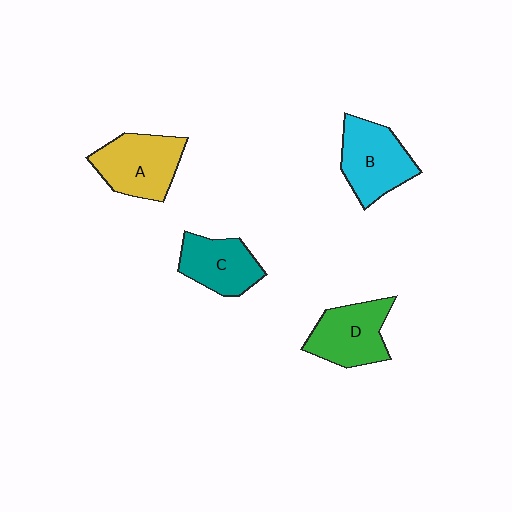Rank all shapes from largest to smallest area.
From largest to smallest: A (yellow), B (cyan), D (green), C (teal).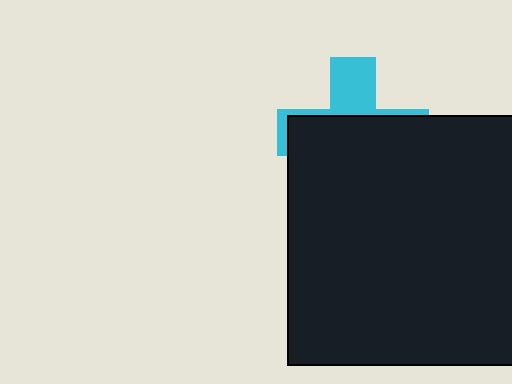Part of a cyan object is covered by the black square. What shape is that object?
It is a cross.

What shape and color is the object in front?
The object in front is a black square.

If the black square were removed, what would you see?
You would see the complete cyan cross.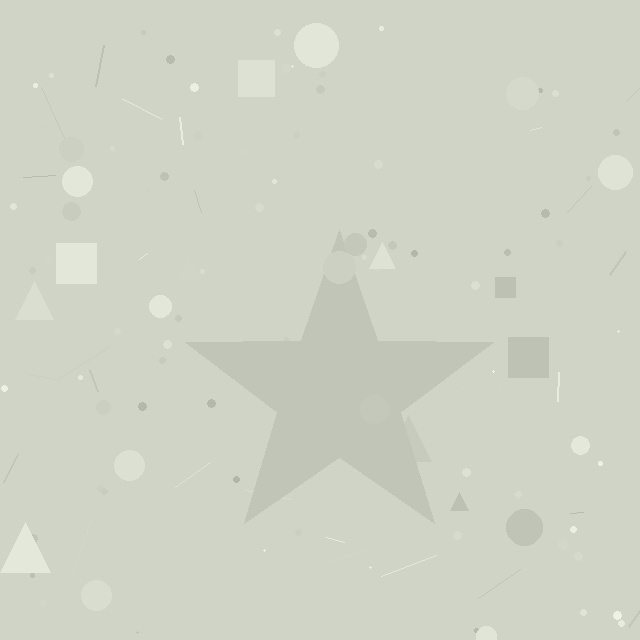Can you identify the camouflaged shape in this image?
The camouflaged shape is a star.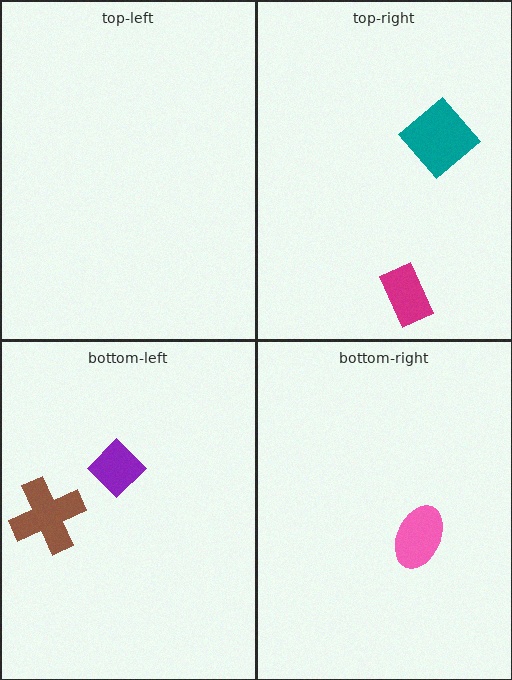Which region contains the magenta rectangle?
The top-right region.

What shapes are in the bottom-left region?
The purple diamond, the brown cross.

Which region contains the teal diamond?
The top-right region.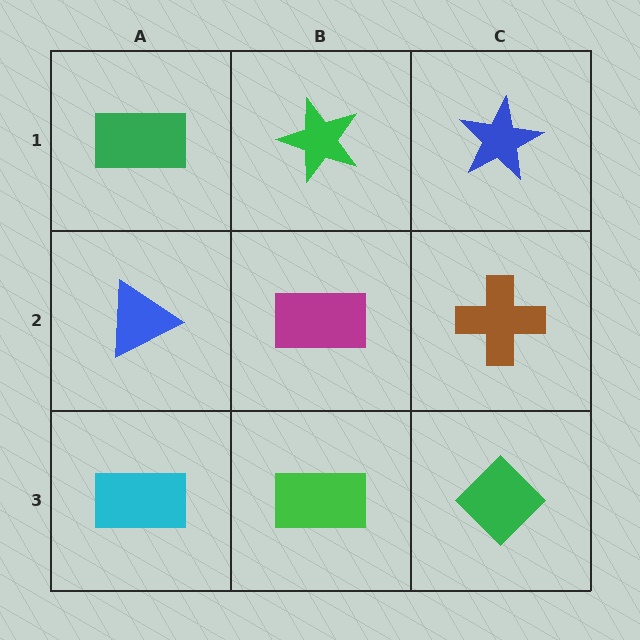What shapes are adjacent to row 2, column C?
A blue star (row 1, column C), a green diamond (row 3, column C), a magenta rectangle (row 2, column B).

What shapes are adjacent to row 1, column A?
A blue triangle (row 2, column A), a green star (row 1, column B).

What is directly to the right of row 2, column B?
A brown cross.